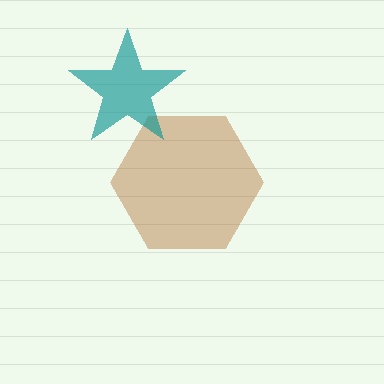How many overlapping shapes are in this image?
There are 2 overlapping shapes in the image.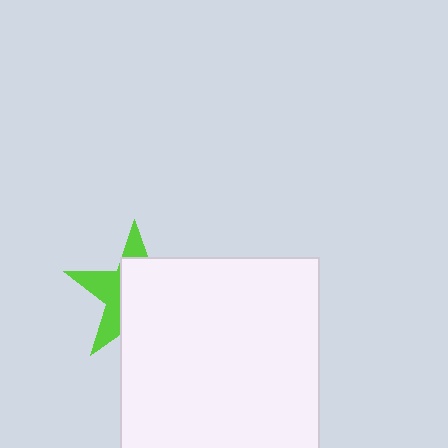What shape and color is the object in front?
The object in front is a white square.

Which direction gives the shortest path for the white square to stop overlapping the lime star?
Moving toward the lower-right gives the shortest separation.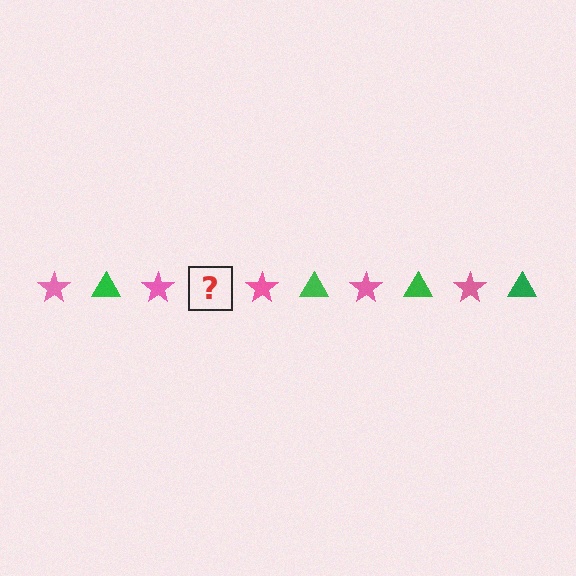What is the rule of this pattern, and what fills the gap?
The rule is that the pattern alternates between pink star and green triangle. The gap should be filled with a green triangle.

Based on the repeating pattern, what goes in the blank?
The blank should be a green triangle.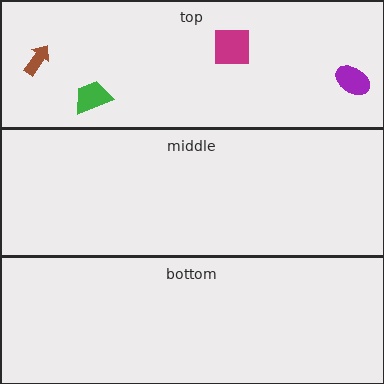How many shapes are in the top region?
4.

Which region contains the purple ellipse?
The top region.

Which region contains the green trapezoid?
The top region.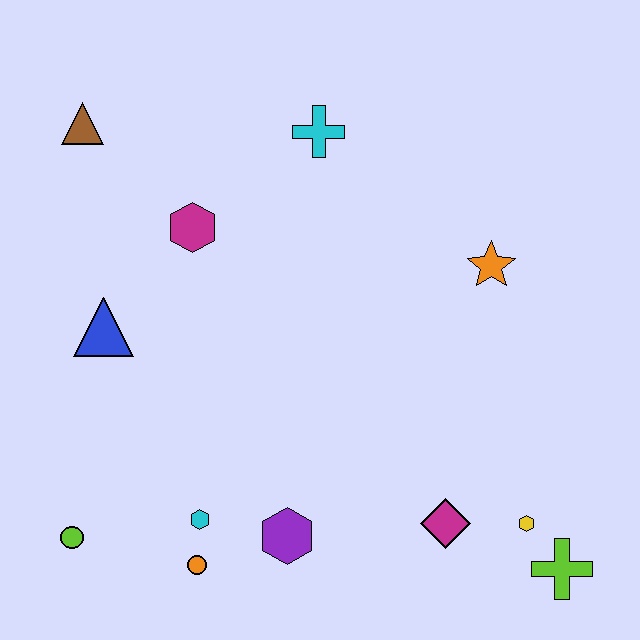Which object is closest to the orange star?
The cyan cross is closest to the orange star.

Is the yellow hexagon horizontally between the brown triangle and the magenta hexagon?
No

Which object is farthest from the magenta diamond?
The brown triangle is farthest from the magenta diamond.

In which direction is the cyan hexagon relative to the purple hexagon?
The cyan hexagon is to the left of the purple hexagon.